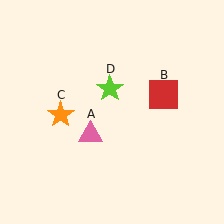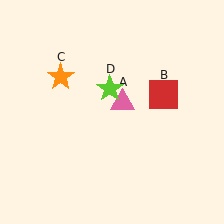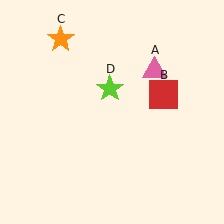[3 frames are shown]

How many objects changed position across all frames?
2 objects changed position: pink triangle (object A), orange star (object C).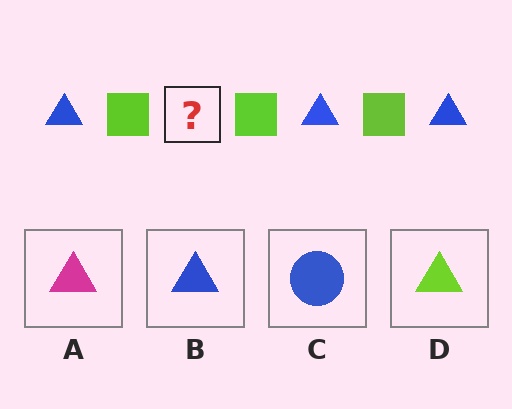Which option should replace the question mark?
Option B.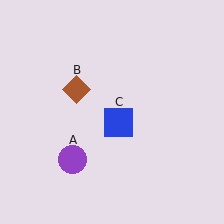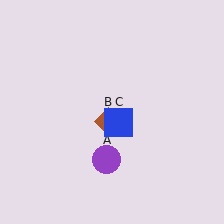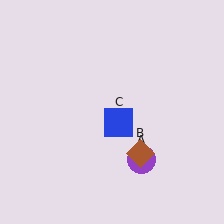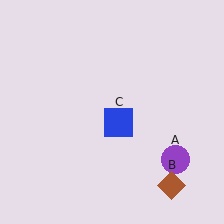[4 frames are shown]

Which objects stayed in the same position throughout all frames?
Blue square (object C) remained stationary.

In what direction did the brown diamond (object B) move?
The brown diamond (object B) moved down and to the right.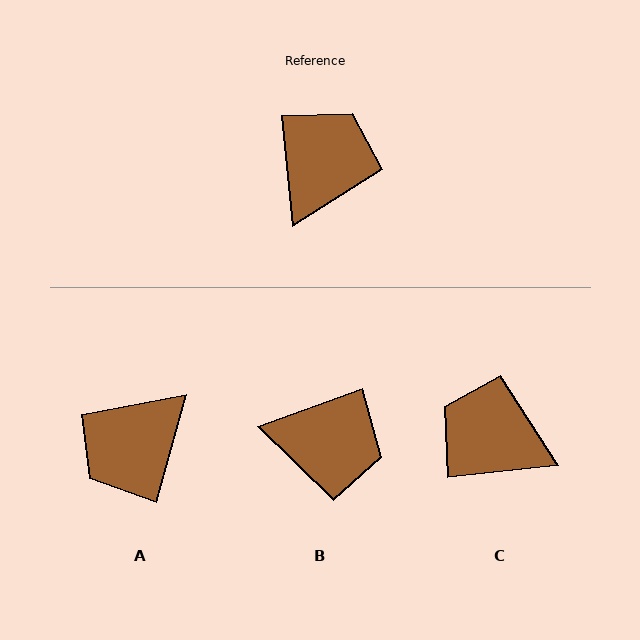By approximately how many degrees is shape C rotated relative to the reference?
Approximately 91 degrees counter-clockwise.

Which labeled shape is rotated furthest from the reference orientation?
A, about 159 degrees away.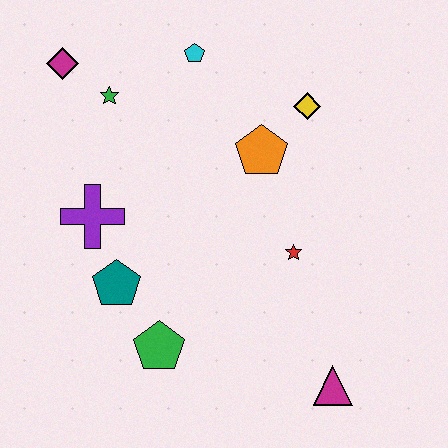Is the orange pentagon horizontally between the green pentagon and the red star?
Yes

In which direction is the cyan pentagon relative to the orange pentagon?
The cyan pentagon is above the orange pentagon.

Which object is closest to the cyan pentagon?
The green star is closest to the cyan pentagon.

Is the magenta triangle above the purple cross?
No